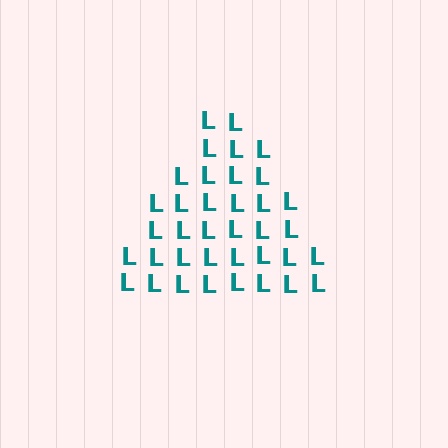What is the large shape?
The large shape is a triangle.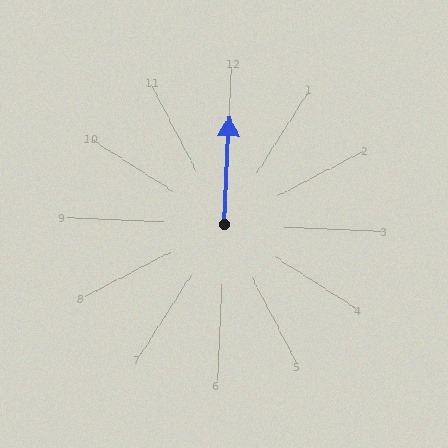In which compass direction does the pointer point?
North.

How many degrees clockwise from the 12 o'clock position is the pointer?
Approximately 0 degrees.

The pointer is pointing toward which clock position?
Roughly 12 o'clock.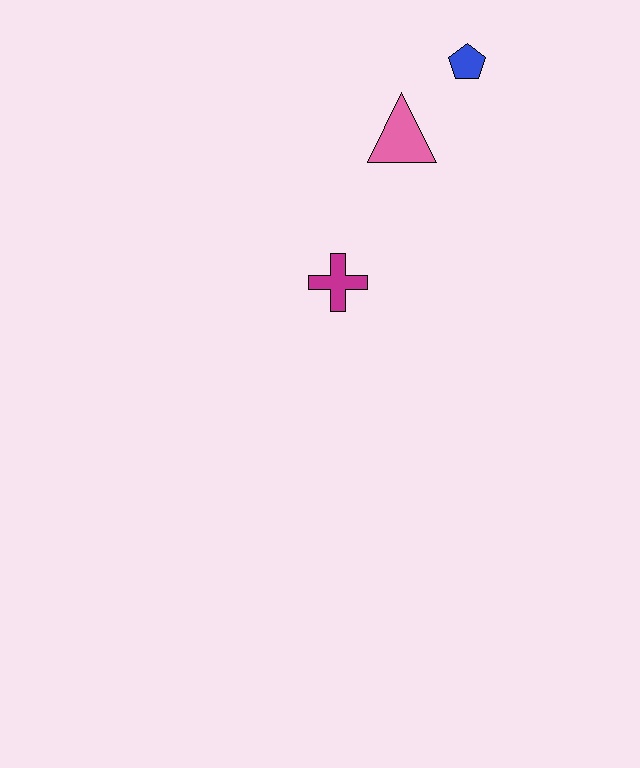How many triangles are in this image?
There is 1 triangle.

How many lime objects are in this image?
There are no lime objects.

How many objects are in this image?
There are 3 objects.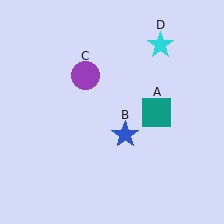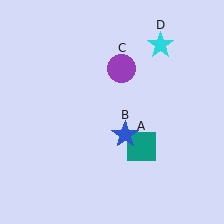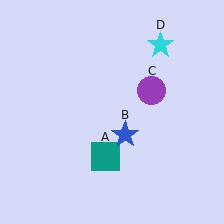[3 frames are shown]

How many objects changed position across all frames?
2 objects changed position: teal square (object A), purple circle (object C).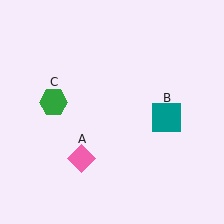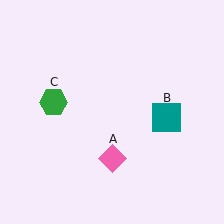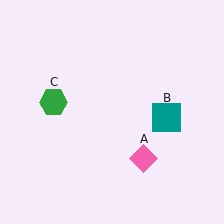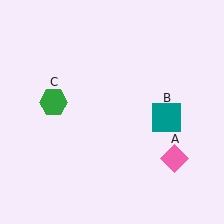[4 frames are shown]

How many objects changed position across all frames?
1 object changed position: pink diamond (object A).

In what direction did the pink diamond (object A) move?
The pink diamond (object A) moved right.